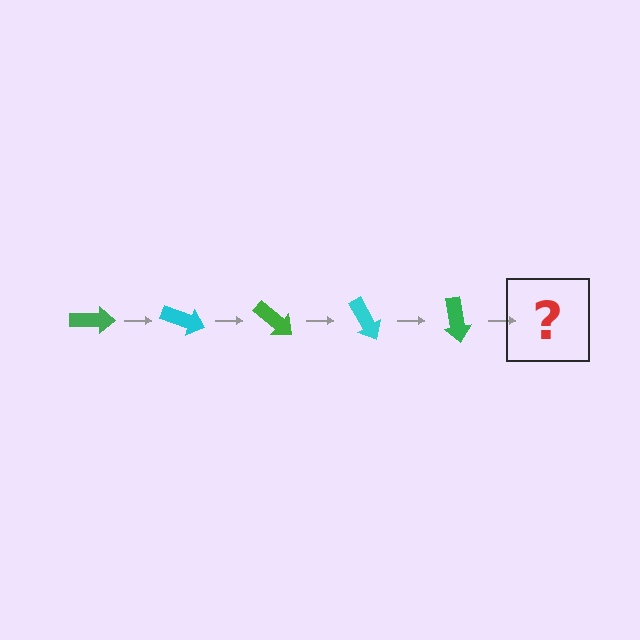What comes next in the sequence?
The next element should be a cyan arrow, rotated 100 degrees from the start.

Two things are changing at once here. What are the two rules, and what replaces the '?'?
The two rules are that it rotates 20 degrees each step and the color cycles through green and cyan. The '?' should be a cyan arrow, rotated 100 degrees from the start.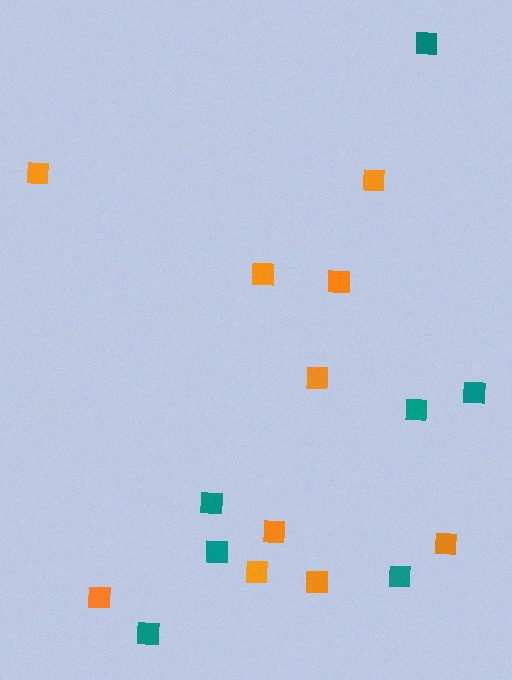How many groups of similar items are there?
There are 2 groups: one group of teal squares (7) and one group of orange squares (10).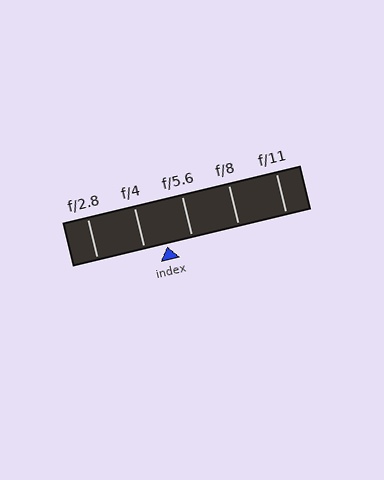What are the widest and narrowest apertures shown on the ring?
The widest aperture shown is f/2.8 and the narrowest is f/11.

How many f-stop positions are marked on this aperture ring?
There are 5 f-stop positions marked.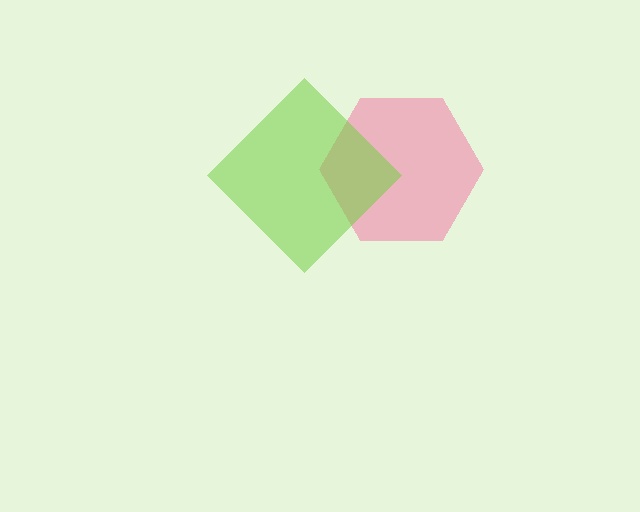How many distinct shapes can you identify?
There are 2 distinct shapes: a pink hexagon, a lime diamond.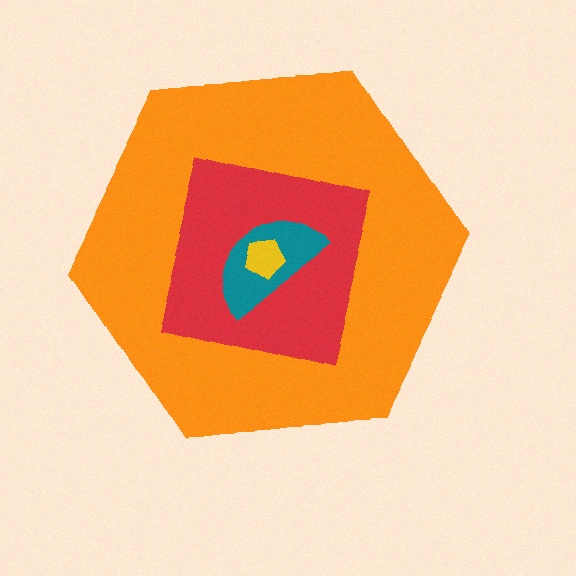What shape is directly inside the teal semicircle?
The yellow pentagon.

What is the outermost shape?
The orange hexagon.